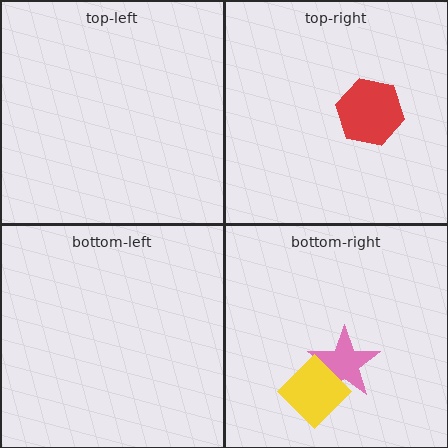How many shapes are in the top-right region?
1.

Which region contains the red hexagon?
The top-right region.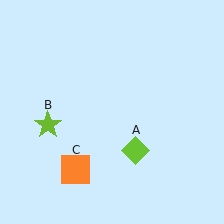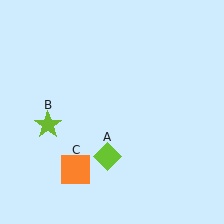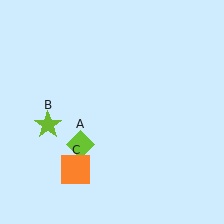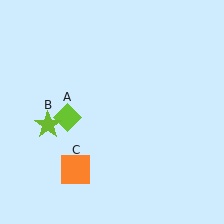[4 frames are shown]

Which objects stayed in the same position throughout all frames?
Lime star (object B) and orange square (object C) remained stationary.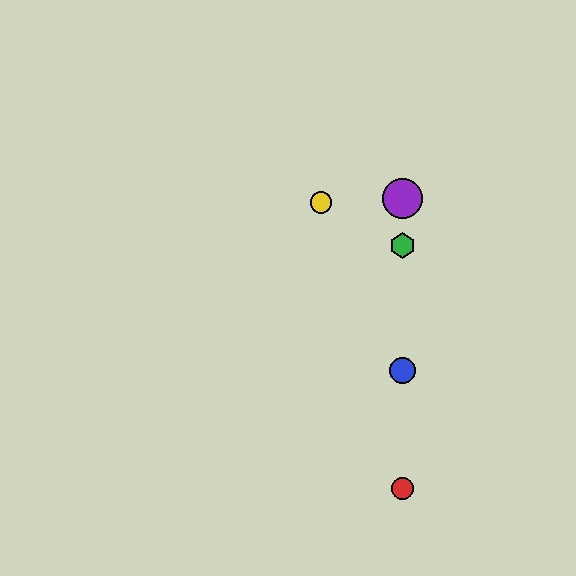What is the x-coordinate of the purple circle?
The purple circle is at x≈403.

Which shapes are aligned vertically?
The red circle, the blue circle, the green hexagon, the purple circle are aligned vertically.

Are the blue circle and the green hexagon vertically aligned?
Yes, both are at x≈403.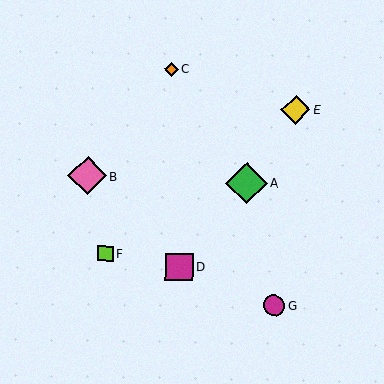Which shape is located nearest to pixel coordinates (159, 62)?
The orange diamond (labeled C) at (172, 69) is nearest to that location.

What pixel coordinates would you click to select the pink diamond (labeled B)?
Click at (87, 176) to select the pink diamond B.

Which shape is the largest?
The green diamond (labeled A) is the largest.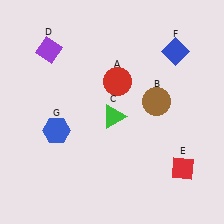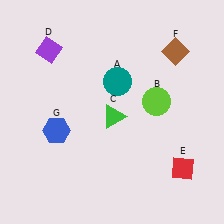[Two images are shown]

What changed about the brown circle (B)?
In Image 1, B is brown. In Image 2, it changed to lime.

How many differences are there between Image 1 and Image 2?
There are 3 differences between the two images.